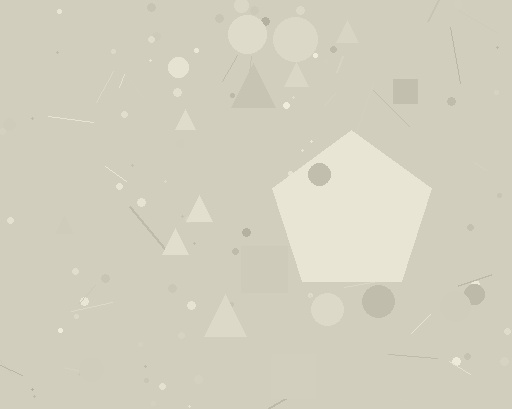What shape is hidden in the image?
A pentagon is hidden in the image.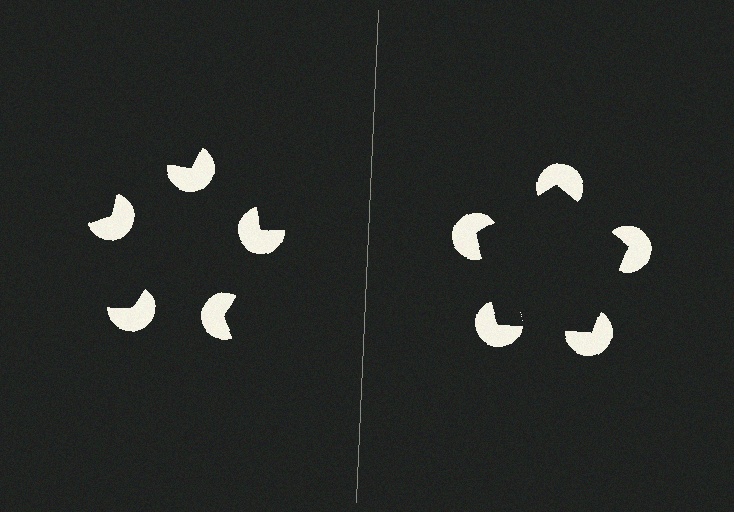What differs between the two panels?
The pac-man discs are positioned identically on both sides; only the wedge orientations differ. On the right they align to a pentagon; on the left they are misaligned.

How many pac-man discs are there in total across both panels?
10 — 5 on each side.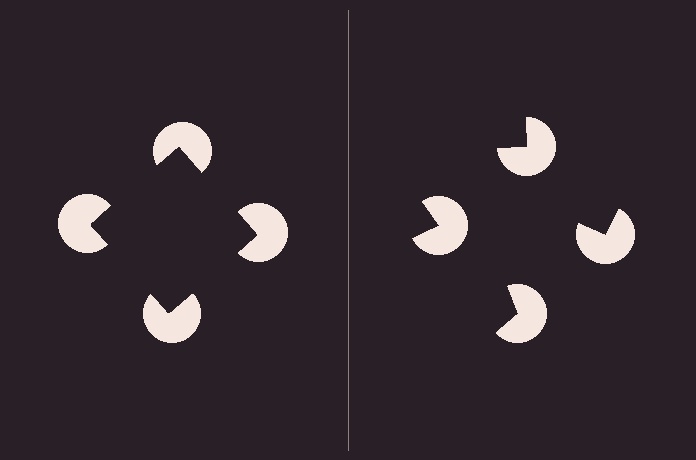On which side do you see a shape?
An illusory square appears on the left side. On the right side the wedge cuts are rotated, so no coherent shape forms.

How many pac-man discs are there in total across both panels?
8 — 4 on each side.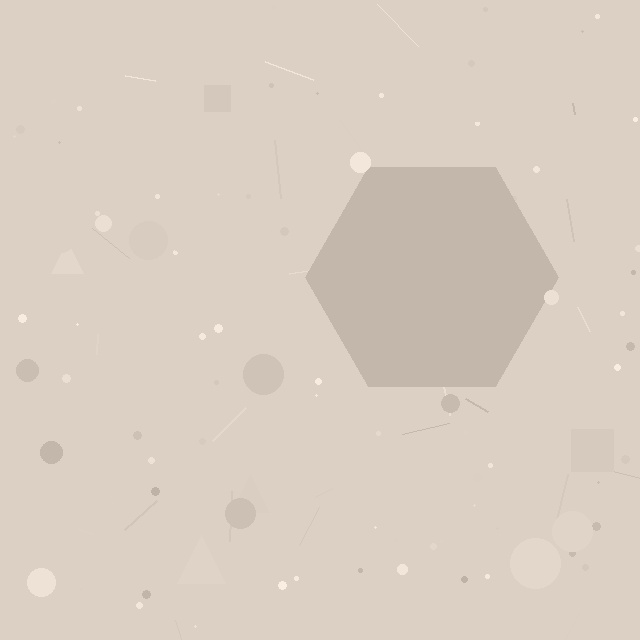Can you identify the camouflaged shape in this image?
The camouflaged shape is a hexagon.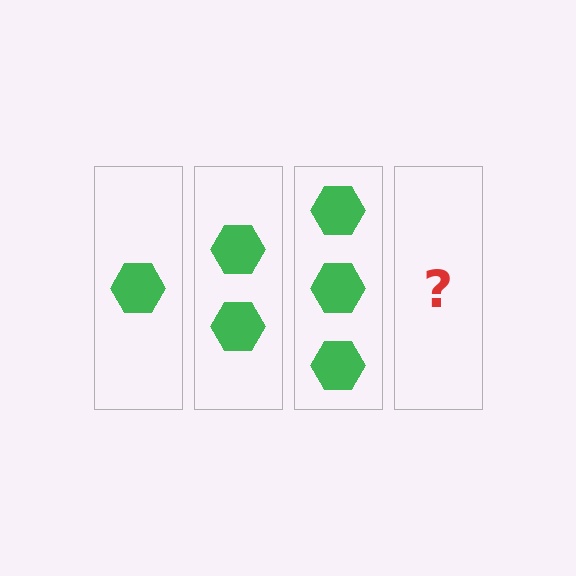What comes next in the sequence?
The next element should be 4 hexagons.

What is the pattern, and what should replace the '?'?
The pattern is that each step adds one more hexagon. The '?' should be 4 hexagons.